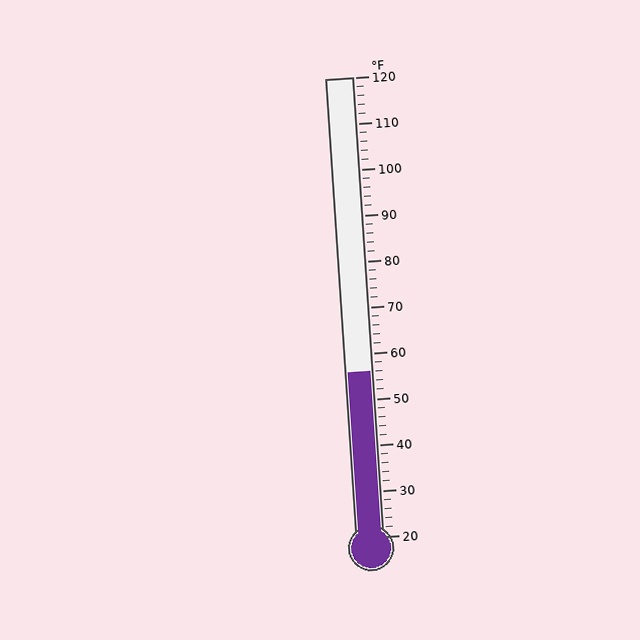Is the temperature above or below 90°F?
The temperature is below 90°F.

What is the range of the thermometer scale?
The thermometer scale ranges from 20°F to 120°F.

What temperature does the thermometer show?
The thermometer shows approximately 56°F.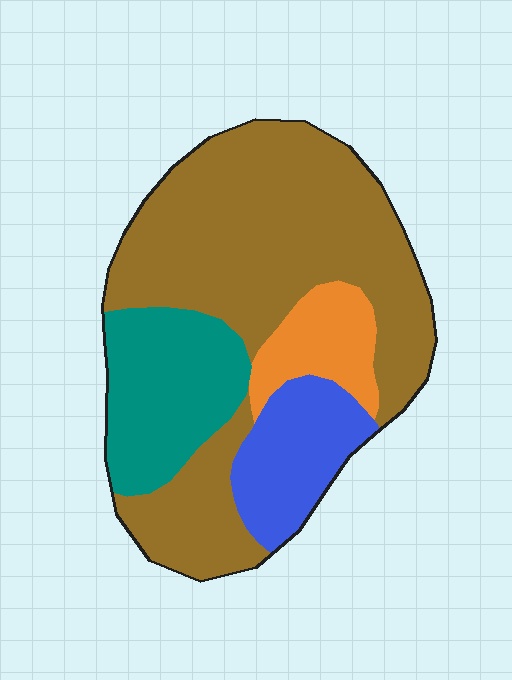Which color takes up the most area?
Brown, at roughly 60%.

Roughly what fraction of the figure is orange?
Orange covers about 10% of the figure.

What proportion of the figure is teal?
Teal takes up about one fifth (1/5) of the figure.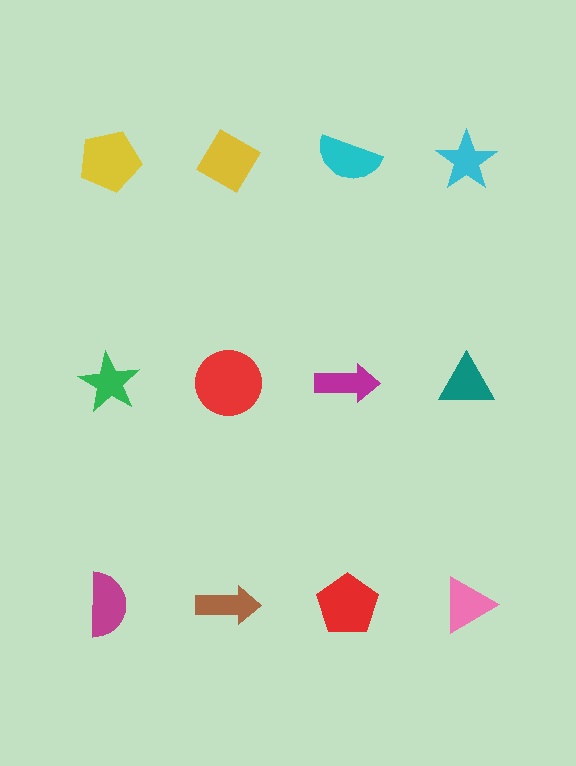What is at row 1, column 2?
A yellow diamond.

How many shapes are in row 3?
4 shapes.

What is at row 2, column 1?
A green star.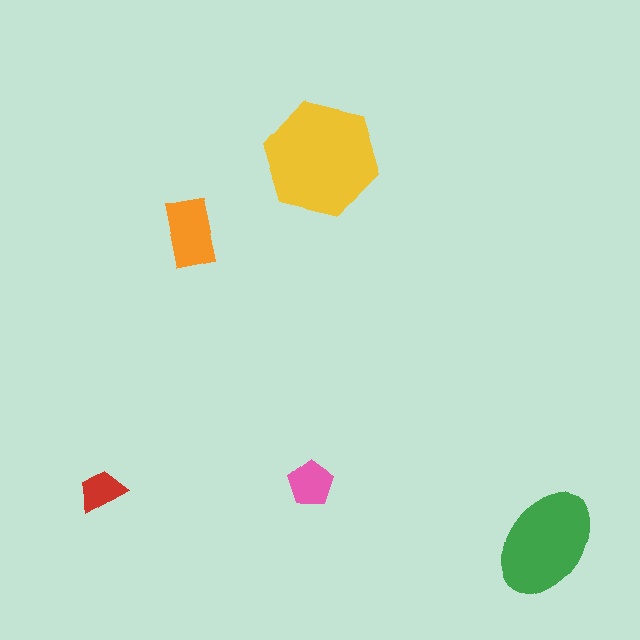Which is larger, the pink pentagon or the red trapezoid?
The pink pentagon.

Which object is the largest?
The yellow hexagon.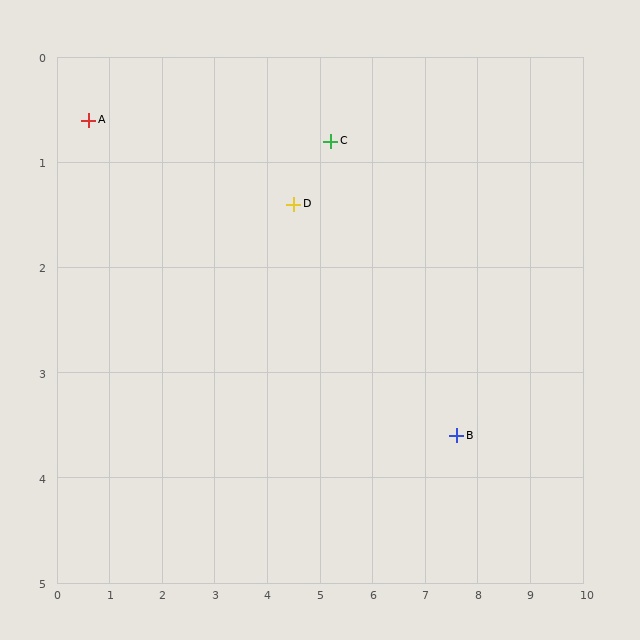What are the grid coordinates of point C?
Point C is at approximately (5.2, 0.8).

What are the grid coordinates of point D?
Point D is at approximately (4.5, 1.4).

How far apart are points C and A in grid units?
Points C and A are about 4.6 grid units apart.